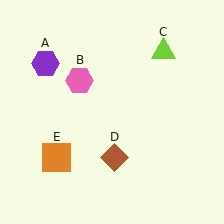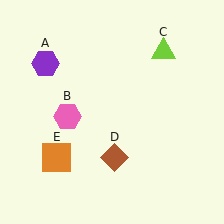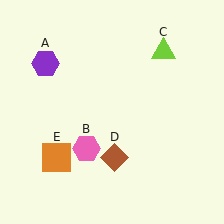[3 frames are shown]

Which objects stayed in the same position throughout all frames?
Purple hexagon (object A) and lime triangle (object C) and brown diamond (object D) and orange square (object E) remained stationary.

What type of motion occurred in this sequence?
The pink hexagon (object B) rotated counterclockwise around the center of the scene.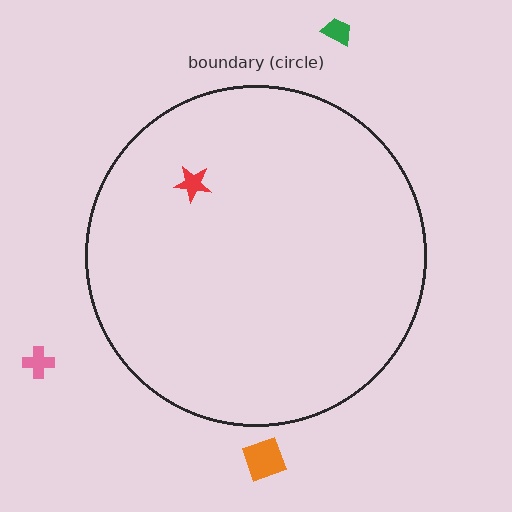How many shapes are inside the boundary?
1 inside, 3 outside.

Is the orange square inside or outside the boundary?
Outside.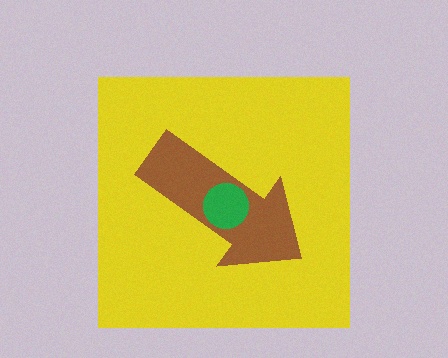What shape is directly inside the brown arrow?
The green circle.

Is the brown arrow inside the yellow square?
Yes.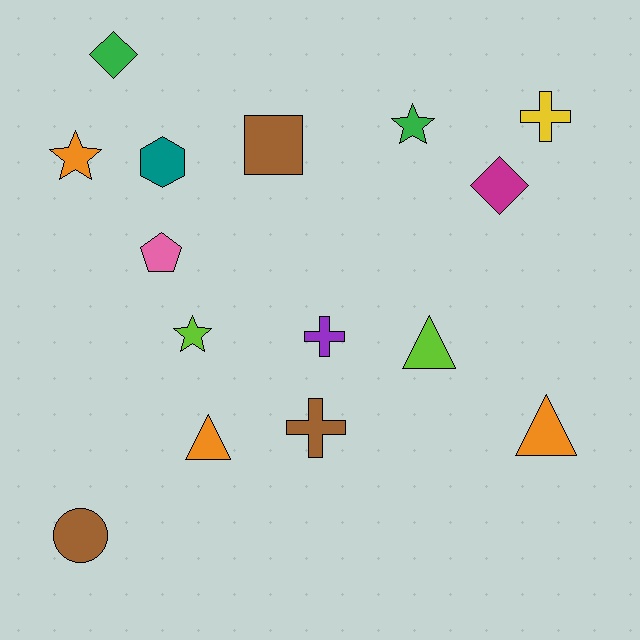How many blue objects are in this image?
There are no blue objects.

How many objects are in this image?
There are 15 objects.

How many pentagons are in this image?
There is 1 pentagon.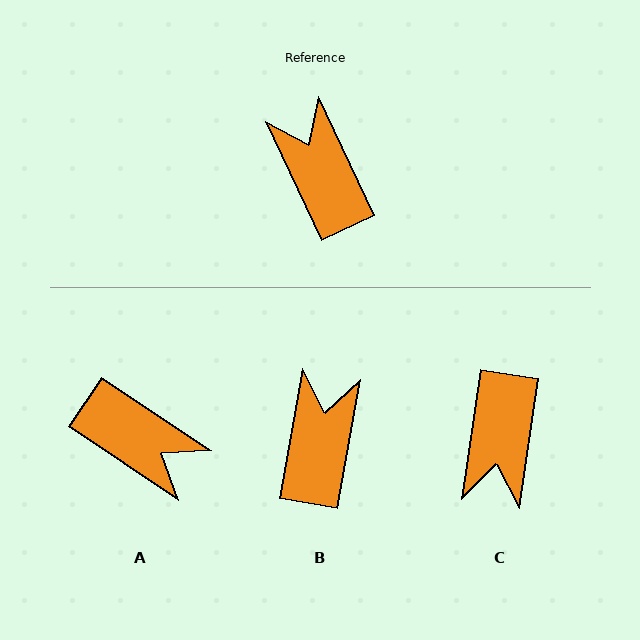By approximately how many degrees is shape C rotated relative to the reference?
Approximately 146 degrees counter-clockwise.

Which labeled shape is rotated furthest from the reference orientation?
A, about 149 degrees away.